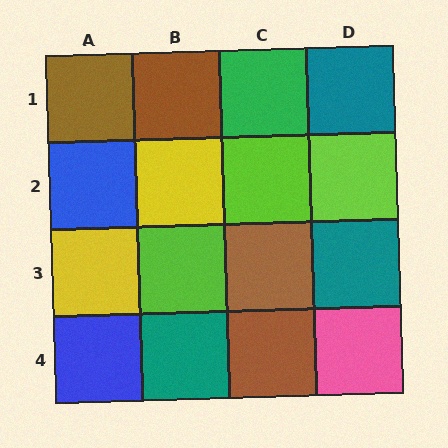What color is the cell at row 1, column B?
Brown.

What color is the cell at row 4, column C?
Brown.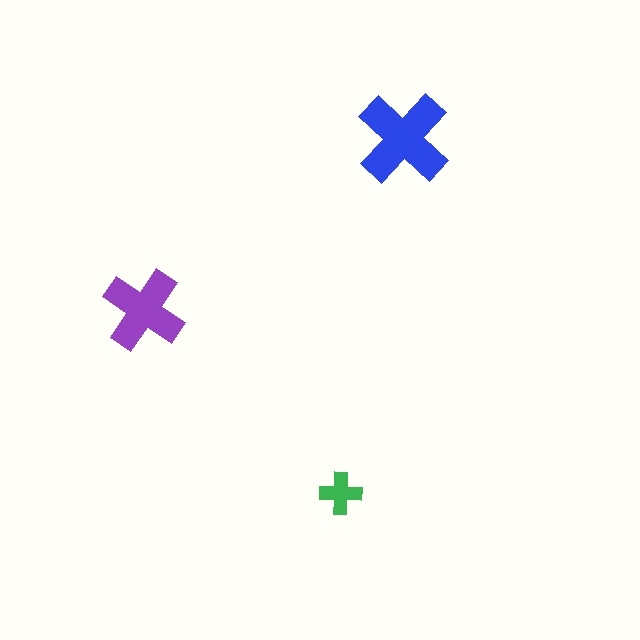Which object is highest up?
The blue cross is topmost.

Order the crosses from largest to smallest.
the blue one, the purple one, the green one.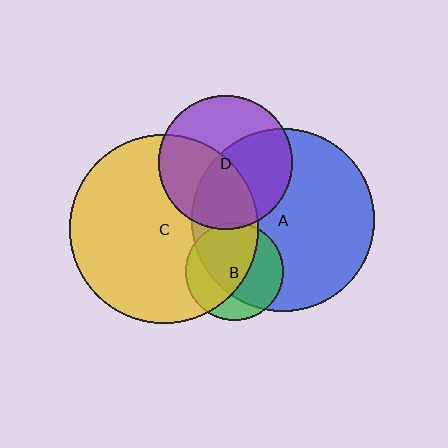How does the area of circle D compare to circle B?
Approximately 1.9 times.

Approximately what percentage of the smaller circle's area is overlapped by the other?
Approximately 25%.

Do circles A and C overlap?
Yes.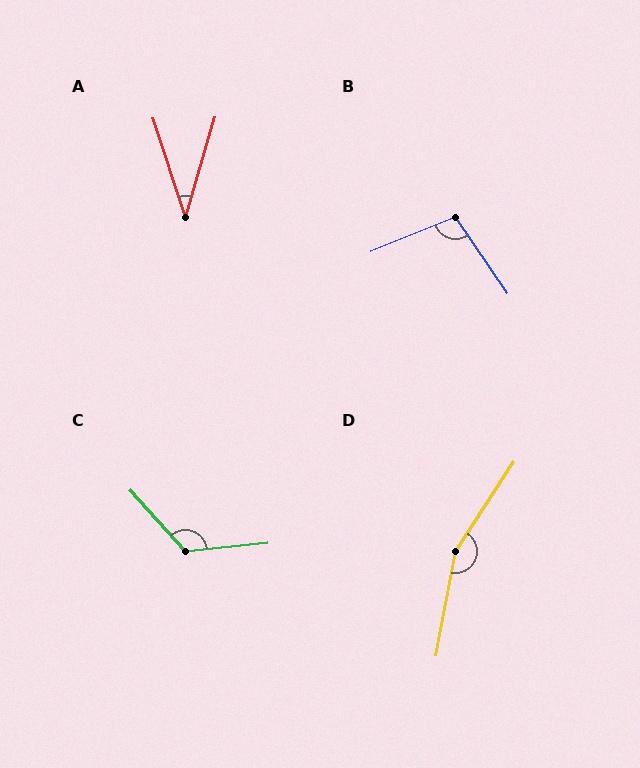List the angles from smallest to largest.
A (35°), B (102°), C (126°), D (157°).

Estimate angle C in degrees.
Approximately 126 degrees.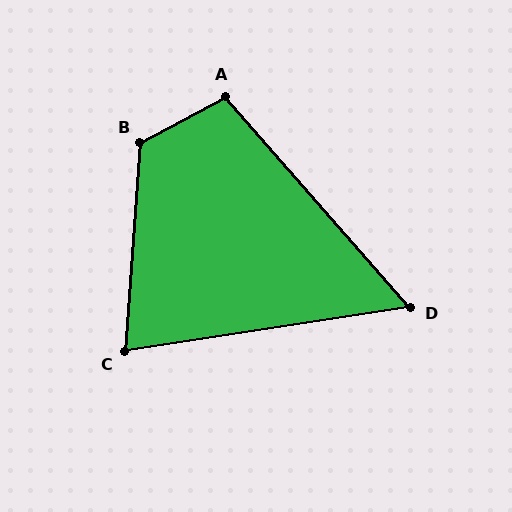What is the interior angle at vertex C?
Approximately 77 degrees (acute).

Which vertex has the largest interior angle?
B, at approximately 122 degrees.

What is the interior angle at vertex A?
Approximately 103 degrees (obtuse).